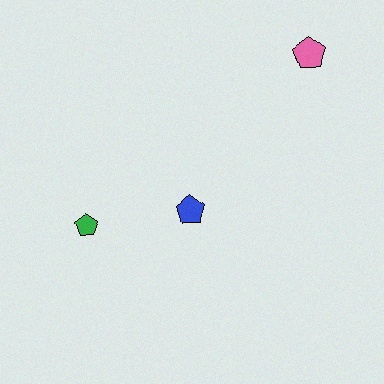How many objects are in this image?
There are 3 objects.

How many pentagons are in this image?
There are 3 pentagons.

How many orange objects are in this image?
There are no orange objects.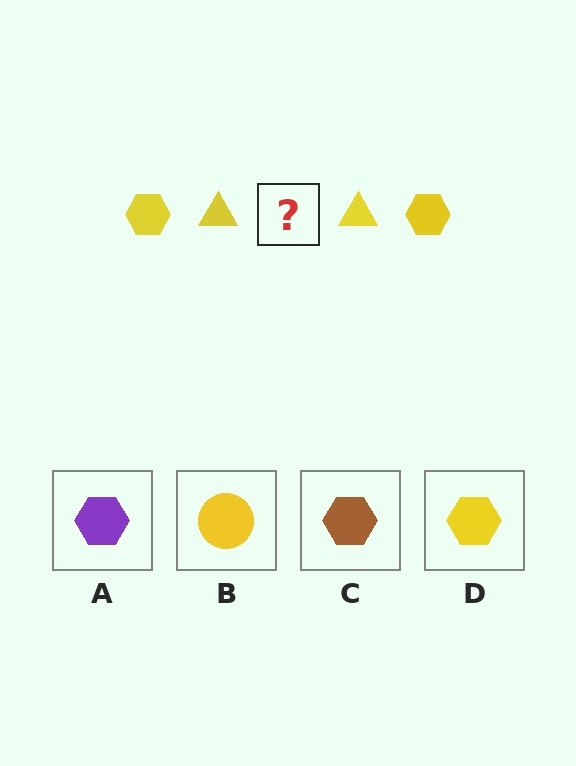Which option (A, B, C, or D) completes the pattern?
D.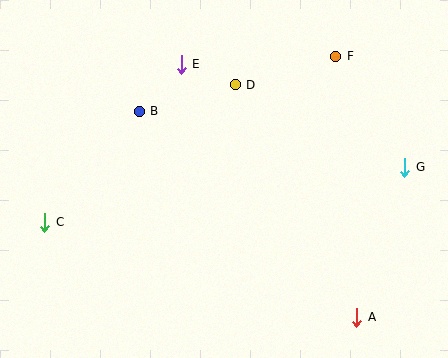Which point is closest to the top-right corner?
Point F is closest to the top-right corner.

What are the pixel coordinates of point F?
Point F is at (336, 56).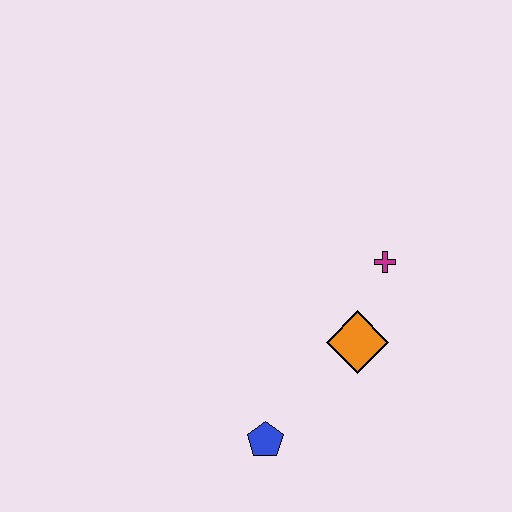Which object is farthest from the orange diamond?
The blue pentagon is farthest from the orange diamond.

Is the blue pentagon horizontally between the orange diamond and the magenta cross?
No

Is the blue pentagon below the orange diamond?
Yes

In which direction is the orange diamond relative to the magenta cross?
The orange diamond is below the magenta cross.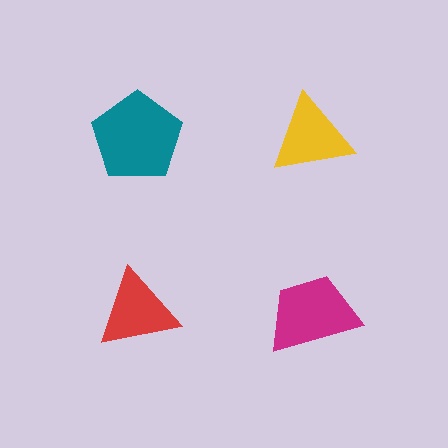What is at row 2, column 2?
A magenta trapezoid.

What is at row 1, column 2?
A yellow triangle.